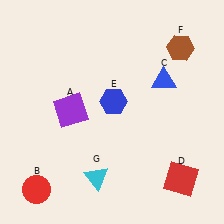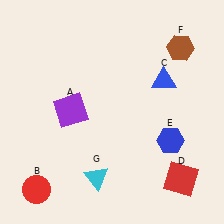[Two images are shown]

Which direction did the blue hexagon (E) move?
The blue hexagon (E) moved right.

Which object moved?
The blue hexagon (E) moved right.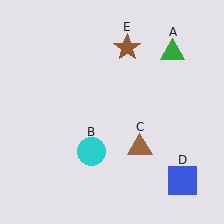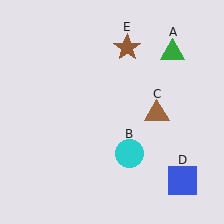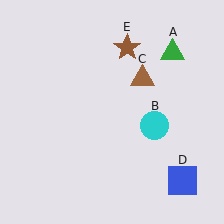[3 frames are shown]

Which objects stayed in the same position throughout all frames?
Green triangle (object A) and blue square (object D) and brown star (object E) remained stationary.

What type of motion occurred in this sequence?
The cyan circle (object B), brown triangle (object C) rotated counterclockwise around the center of the scene.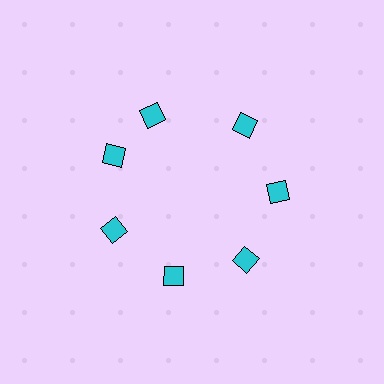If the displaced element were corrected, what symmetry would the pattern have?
It would have 7-fold rotational symmetry — the pattern would map onto itself every 51 degrees.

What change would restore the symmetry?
The symmetry would be restored by rotating it back into even spacing with its neighbors so that all 7 diamonds sit at equal angles and equal distance from the center.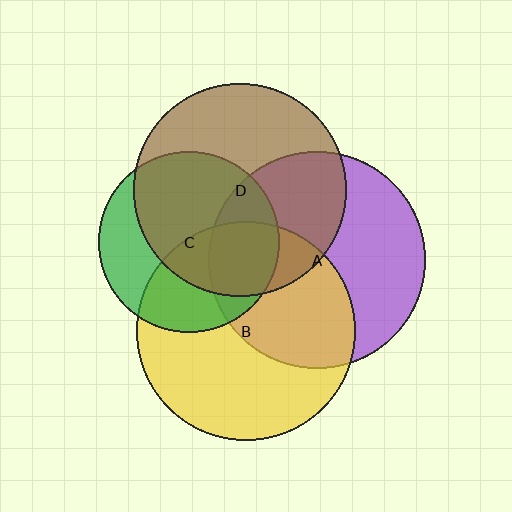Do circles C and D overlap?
Yes.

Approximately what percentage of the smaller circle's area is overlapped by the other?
Approximately 65%.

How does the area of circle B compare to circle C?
Approximately 1.5 times.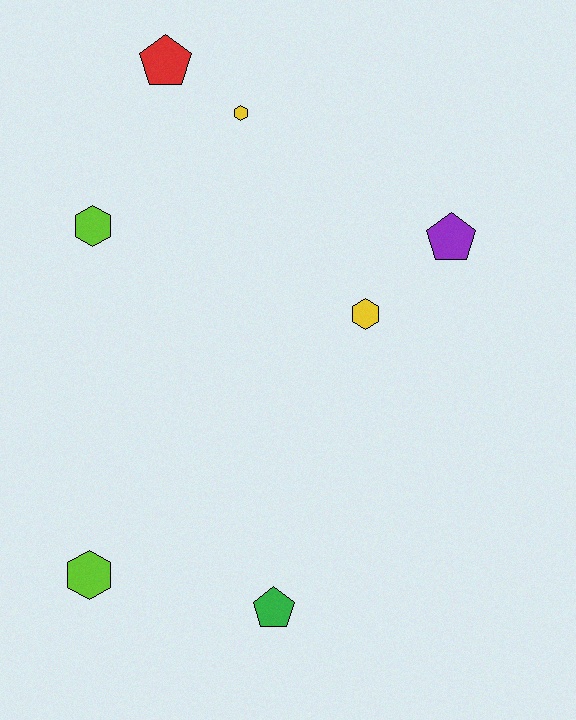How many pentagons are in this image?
There are 3 pentagons.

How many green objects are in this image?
There is 1 green object.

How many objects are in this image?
There are 7 objects.